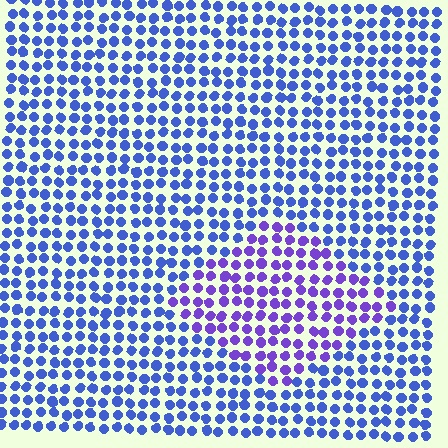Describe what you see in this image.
The image is filled with small blue elements in a uniform arrangement. A diamond-shaped region is visible where the elements are tinted to a slightly different hue, forming a subtle color boundary.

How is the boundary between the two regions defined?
The boundary is defined purely by a slight shift in hue (about 35 degrees). Spacing, size, and orientation are identical on both sides.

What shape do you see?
I see a diamond.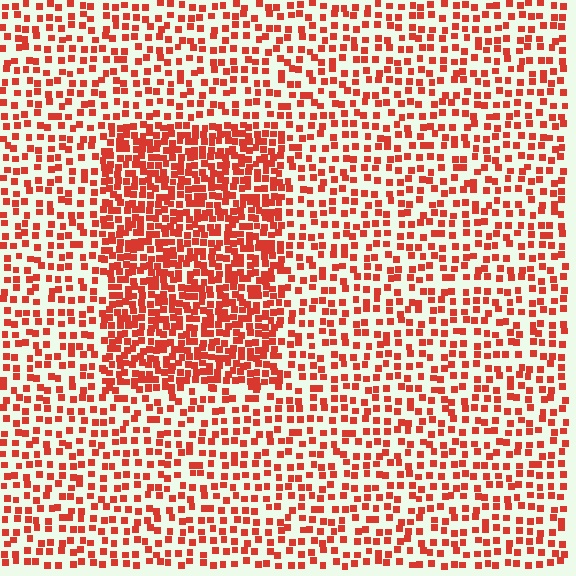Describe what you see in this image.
The image contains small red elements arranged at two different densities. A rectangle-shaped region is visible where the elements are more densely packed than the surrounding area.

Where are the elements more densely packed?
The elements are more densely packed inside the rectangle boundary.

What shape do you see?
I see a rectangle.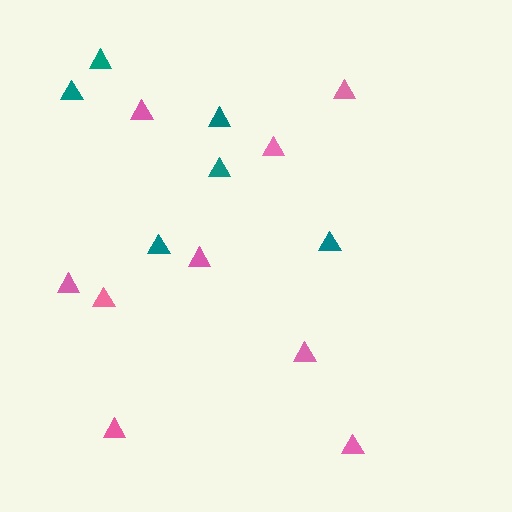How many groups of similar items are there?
There are 2 groups: one group of pink triangles (9) and one group of teal triangles (6).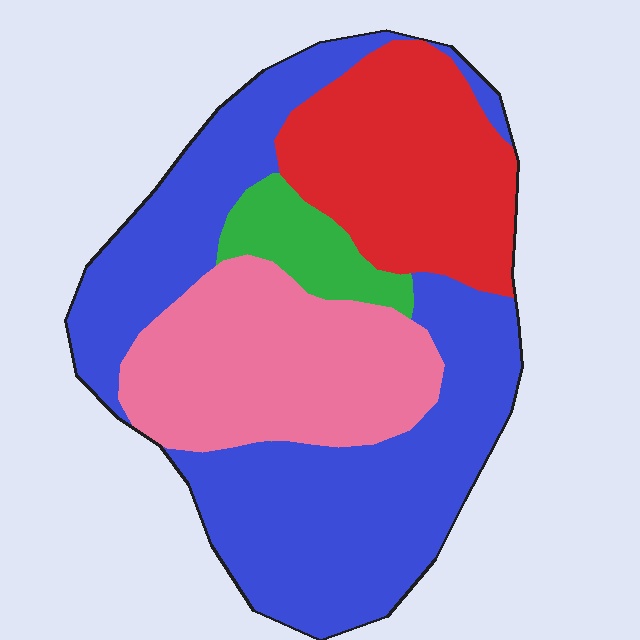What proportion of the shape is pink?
Pink covers around 25% of the shape.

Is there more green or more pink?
Pink.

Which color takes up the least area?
Green, at roughly 5%.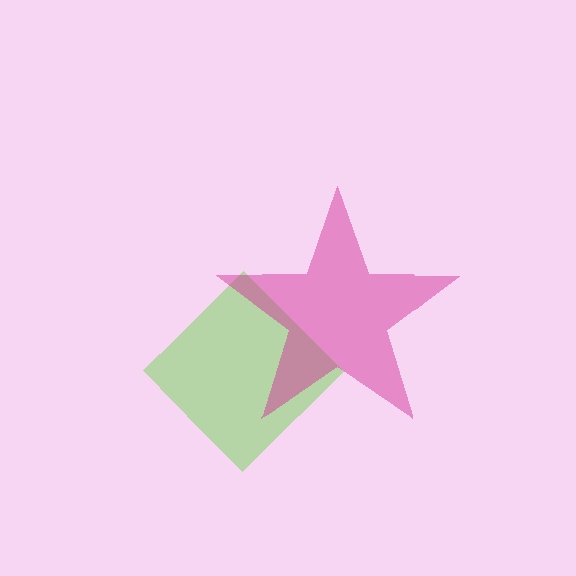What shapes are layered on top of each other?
The layered shapes are: a lime diamond, a magenta star.